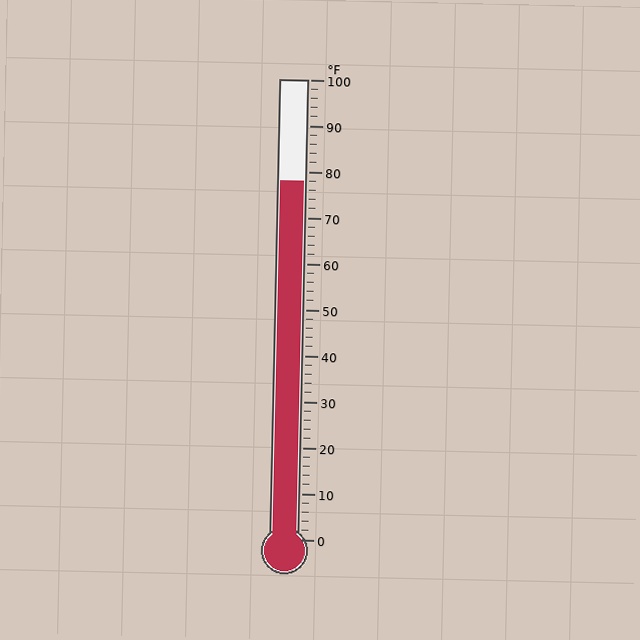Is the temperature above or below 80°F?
The temperature is below 80°F.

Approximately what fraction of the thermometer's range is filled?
The thermometer is filled to approximately 80% of its range.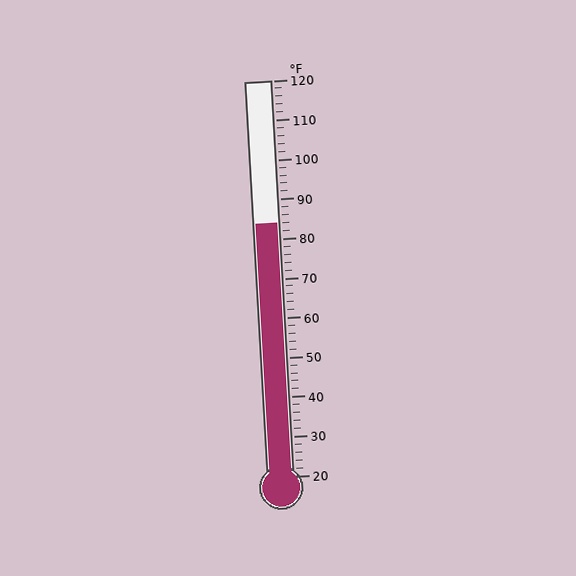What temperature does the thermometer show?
The thermometer shows approximately 84°F.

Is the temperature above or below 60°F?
The temperature is above 60°F.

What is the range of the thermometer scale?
The thermometer scale ranges from 20°F to 120°F.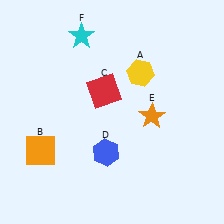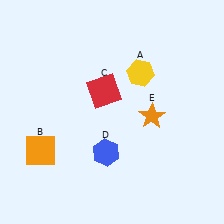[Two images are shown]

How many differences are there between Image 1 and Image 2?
There is 1 difference between the two images.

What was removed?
The cyan star (F) was removed in Image 2.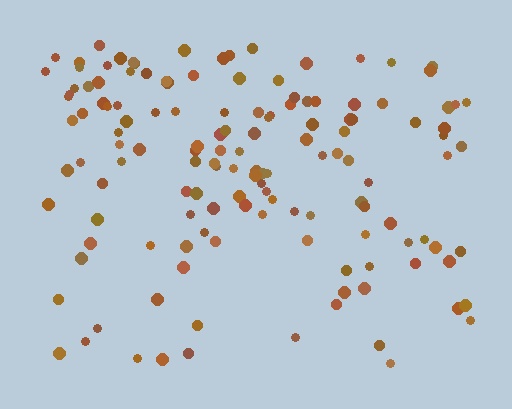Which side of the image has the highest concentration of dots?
The top.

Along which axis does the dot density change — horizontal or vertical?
Vertical.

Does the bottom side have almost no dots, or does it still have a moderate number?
Still a moderate number, just noticeably fewer than the top.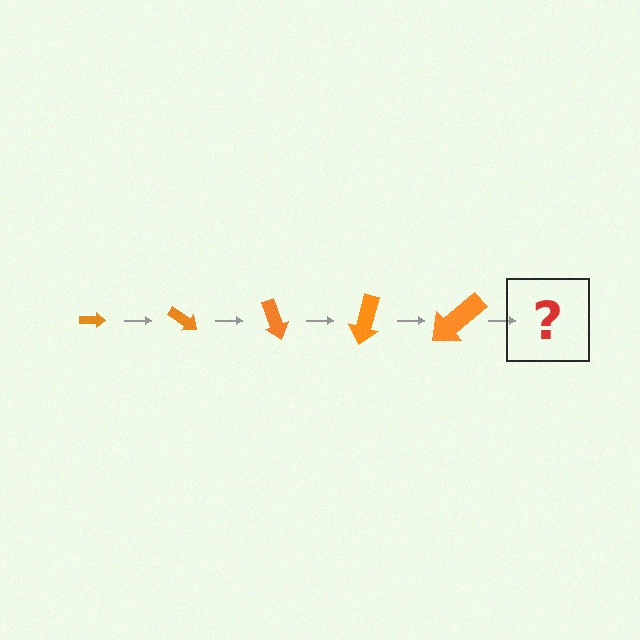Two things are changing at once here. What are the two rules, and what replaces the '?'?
The two rules are that the arrow grows larger each step and it rotates 35 degrees each step. The '?' should be an arrow, larger than the previous one and rotated 175 degrees from the start.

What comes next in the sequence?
The next element should be an arrow, larger than the previous one and rotated 175 degrees from the start.